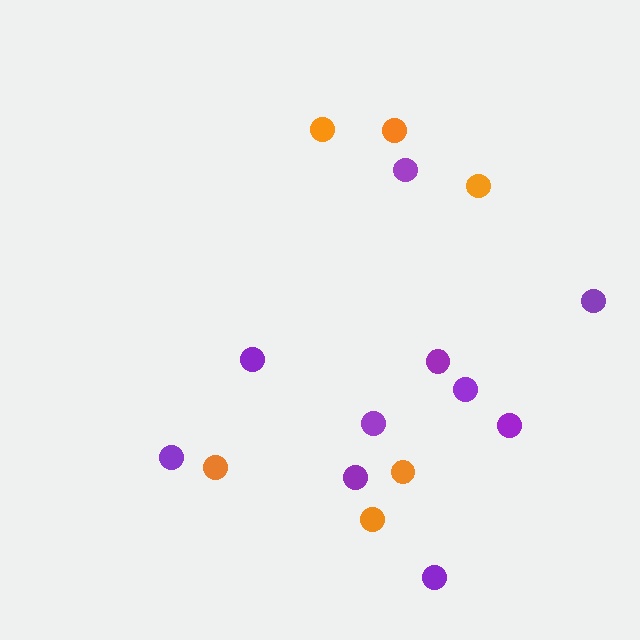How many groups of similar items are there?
There are 2 groups: one group of purple circles (10) and one group of orange circles (6).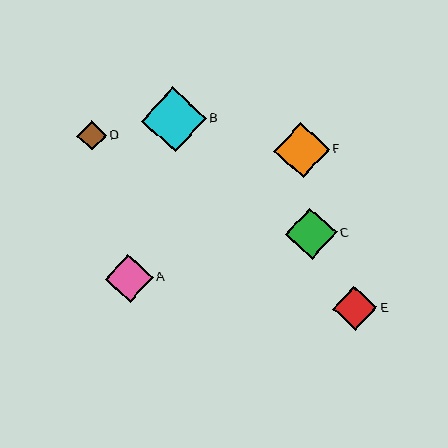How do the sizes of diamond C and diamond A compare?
Diamond C and diamond A are approximately the same size.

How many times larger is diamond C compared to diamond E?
Diamond C is approximately 1.2 times the size of diamond E.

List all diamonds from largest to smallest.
From largest to smallest: B, F, C, A, E, D.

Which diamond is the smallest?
Diamond D is the smallest with a size of approximately 29 pixels.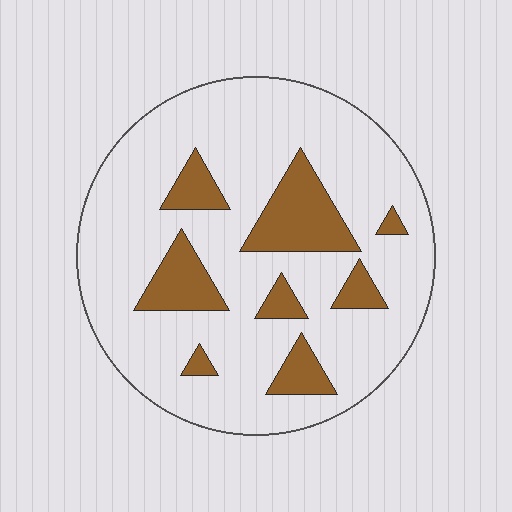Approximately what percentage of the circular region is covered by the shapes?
Approximately 20%.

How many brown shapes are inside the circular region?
8.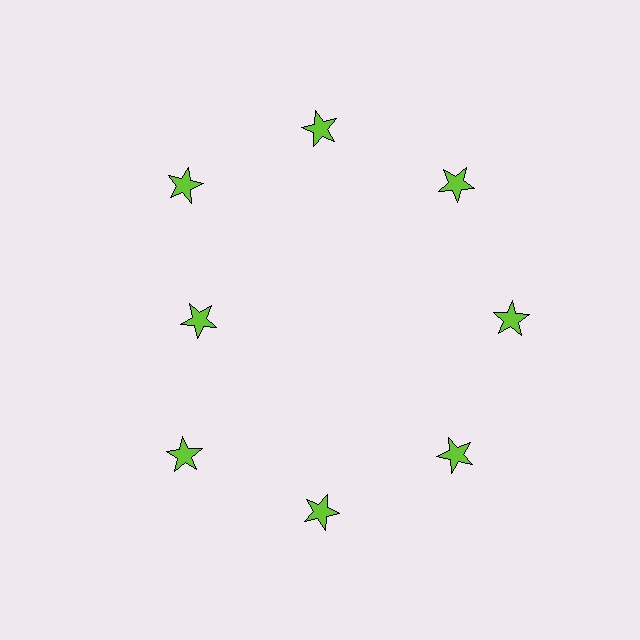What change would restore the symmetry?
The symmetry would be restored by moving it outward, back onto the ring so that all 8 stars sit at equal angles and equal distance from the center.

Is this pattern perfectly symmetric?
No. The 8 lime stars are arranged in a ring, but one element near the 9 o'clock position is pulled inward toward the center, breaking the 8-fold rotational symmetry.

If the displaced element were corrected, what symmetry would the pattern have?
It would have 8-fold rotational symmetry — the pattern would map onto itself every 45 degrees.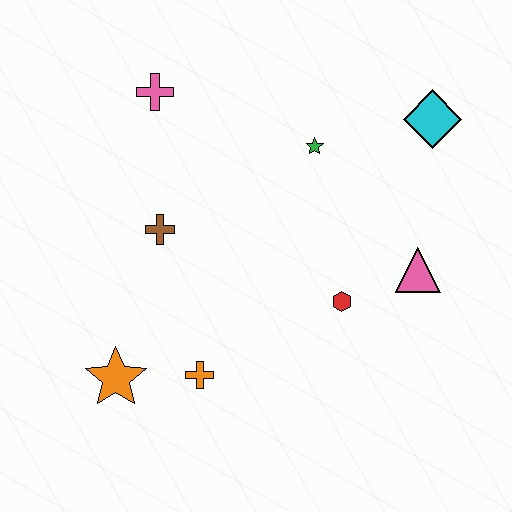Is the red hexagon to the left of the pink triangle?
Yes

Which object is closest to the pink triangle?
The red hexagon is closest to the pink triangle.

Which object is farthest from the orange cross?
The cyan diamond is farthest from the orange cross.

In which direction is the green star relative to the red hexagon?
The green star is above the red hexagon.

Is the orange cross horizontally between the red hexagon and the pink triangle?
No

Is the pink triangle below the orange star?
No